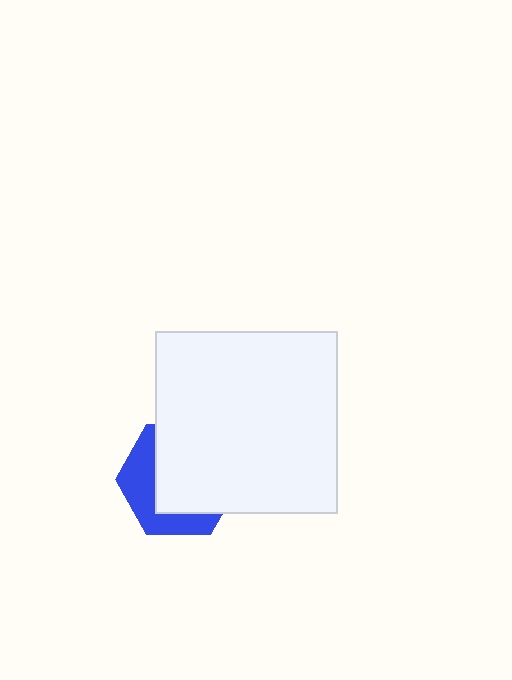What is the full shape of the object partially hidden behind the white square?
The partially hidden object is a blue hexagon.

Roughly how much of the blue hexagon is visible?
A small part of it is visible (roughly 38%).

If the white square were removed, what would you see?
You would see the complete blue hexagon.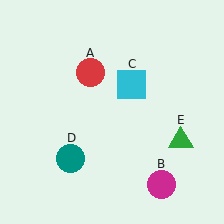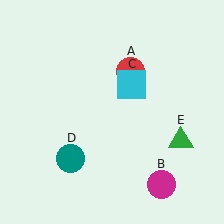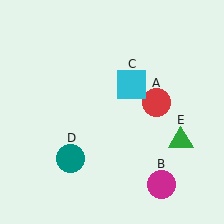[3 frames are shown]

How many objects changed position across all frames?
1 object changed position: red circle (object A).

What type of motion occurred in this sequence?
The red circle (object A) rotated clockwise around the center of the scene.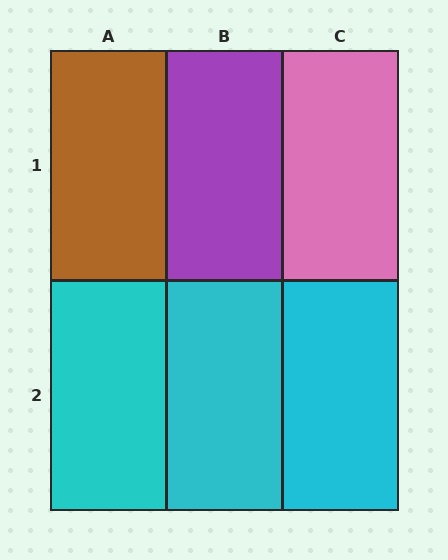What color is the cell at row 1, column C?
Pink.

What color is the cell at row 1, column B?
Purple.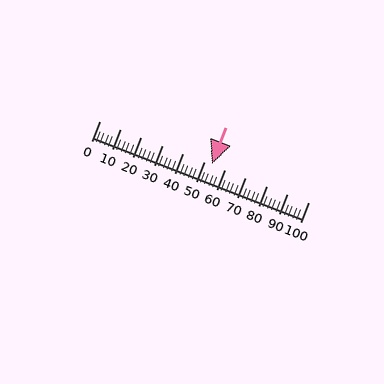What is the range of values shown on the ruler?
The ruler shows values from 0 to 100.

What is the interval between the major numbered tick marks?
The major tick marks are spaced 10 units apart.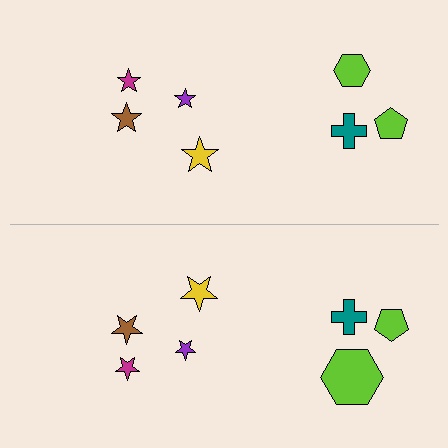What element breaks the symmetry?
The lime hexagon on the bottom side has a different size than its mirror counterpart.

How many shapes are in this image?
There are 14 shapes in this image.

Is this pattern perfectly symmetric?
No, the pattern is not perfectly symmetric. The lime hexagon on the bottom side has a different size than its mirror counterpart.